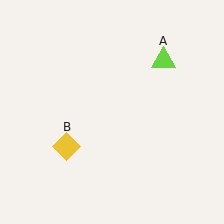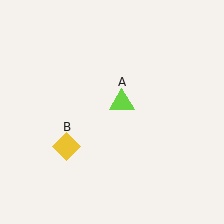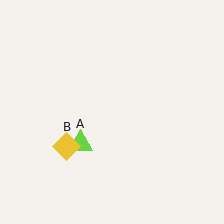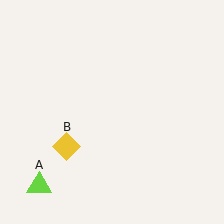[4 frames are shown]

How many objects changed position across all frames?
1 object changed position: lime triangle (object A).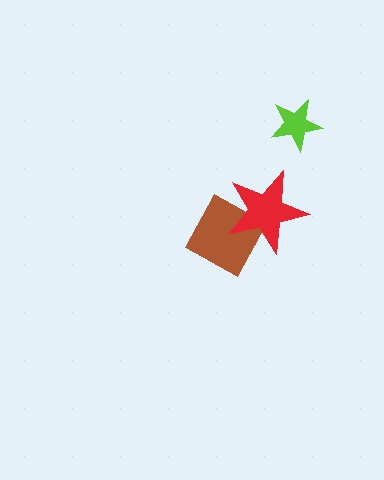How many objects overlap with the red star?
1 object overlaps with the red star.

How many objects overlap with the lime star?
0 objects overlap with the lime star.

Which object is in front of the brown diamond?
The red star is in front of the brown diamond.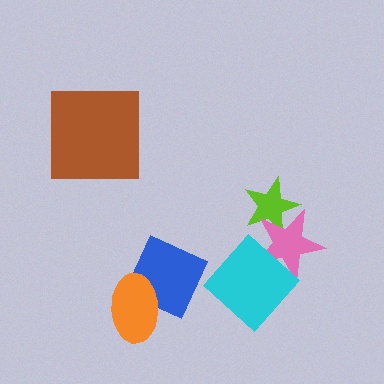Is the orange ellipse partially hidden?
No, no other shape covers it.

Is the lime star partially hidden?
Yes, it is partially covered by another shape.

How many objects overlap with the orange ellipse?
1 object overlaps with the orange ellipse.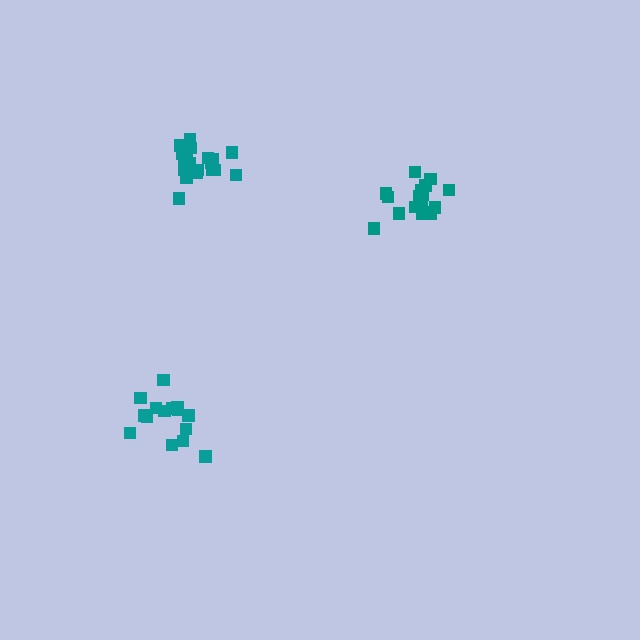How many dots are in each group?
Group 1: 21 dots, Group 2: 18 dots, Group 3: 16 dots (55 total).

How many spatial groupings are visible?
There are 3 spatial groupings.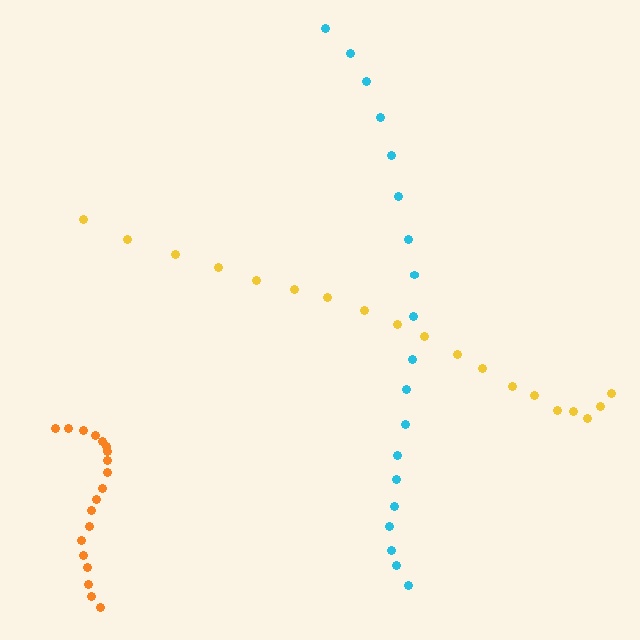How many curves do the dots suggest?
There are 3 distinct paths.